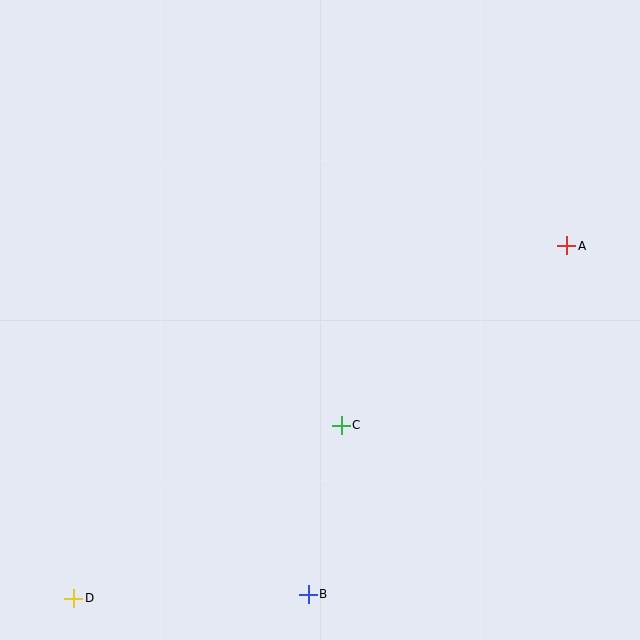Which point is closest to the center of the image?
Point C at (341, 425) is closest to the center.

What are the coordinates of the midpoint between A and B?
The midpoint between A and B is at (437, 420).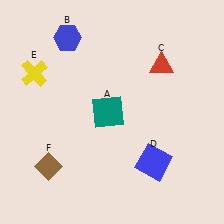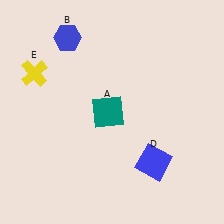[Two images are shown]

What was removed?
The red triangle (C), the brown diamond (F) were removed in Image 2.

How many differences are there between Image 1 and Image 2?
There are 2 differences between the two images.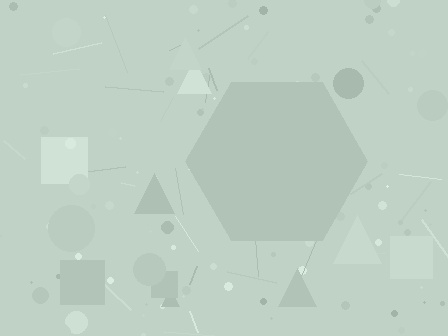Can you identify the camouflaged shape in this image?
The camouflaged shape is a hexagon.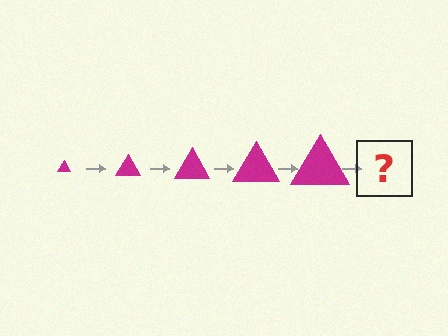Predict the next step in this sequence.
The next step is a magenta triangle, larger than the previous one.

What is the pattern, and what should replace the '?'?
The pattern is that the triangle gets progressively larger each step. The '?' should be a magenta triangle, larger than the previous one.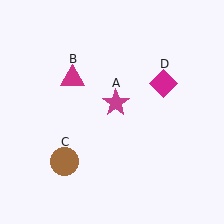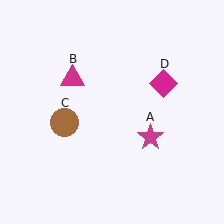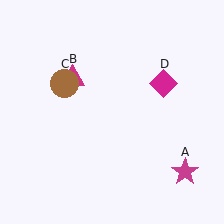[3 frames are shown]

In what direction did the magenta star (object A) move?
The magenta star (object A) moved down and to the right.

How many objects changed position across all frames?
2 objects changed position: magenta star (object A), brown circle (object C).